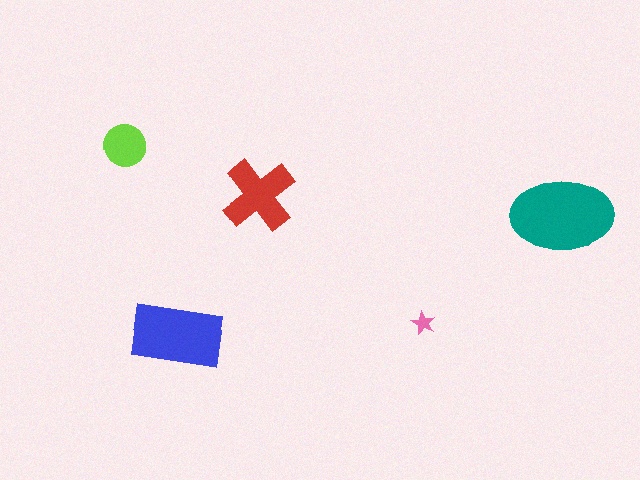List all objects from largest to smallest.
The teal ellipse, the blue rectangle, the red cross, the lime circle, the pink star.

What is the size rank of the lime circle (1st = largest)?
4th.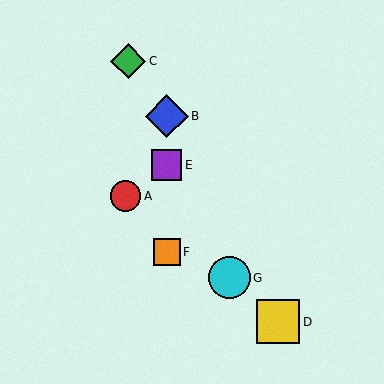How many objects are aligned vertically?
3 objects (B, E, F) are aligned vertically.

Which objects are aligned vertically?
Objects B, E, F are aligned vertically.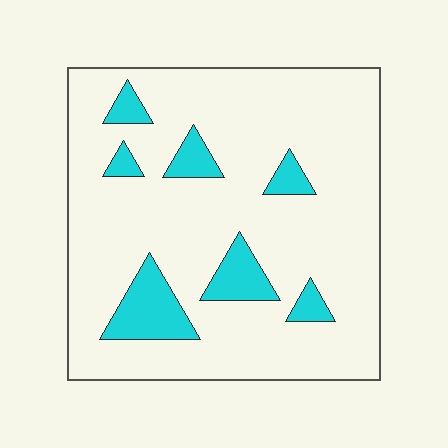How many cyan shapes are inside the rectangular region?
7.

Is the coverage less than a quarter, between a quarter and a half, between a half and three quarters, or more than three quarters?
Less than a quarter.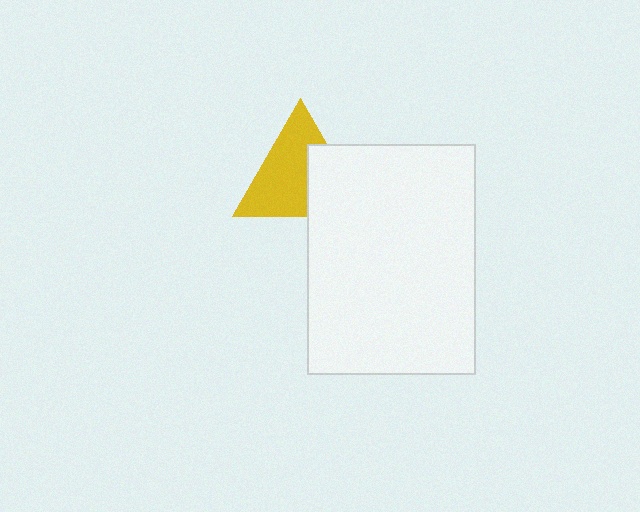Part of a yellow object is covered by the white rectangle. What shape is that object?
It is a triangle.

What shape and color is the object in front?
The object in front is a white rectangle.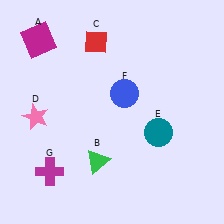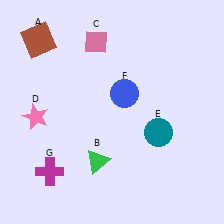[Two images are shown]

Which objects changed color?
A changed from magenta to brown. C changed from red to pink.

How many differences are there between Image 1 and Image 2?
There are 2 differences between the two images.